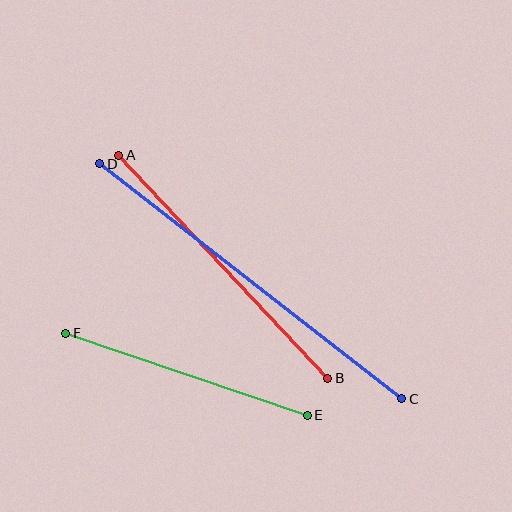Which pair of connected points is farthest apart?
Points C and D are farthest apart.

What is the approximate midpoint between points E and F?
The midpoint is at approximately (187, 374) pixels.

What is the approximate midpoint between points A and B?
The midpoint is at approximately (223, 267) pixels.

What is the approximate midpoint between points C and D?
The midpoint is at approximately (251, 281) pixels.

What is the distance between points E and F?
The distance is approximately 255 pixels.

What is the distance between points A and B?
The distance is approximately 306 pixels.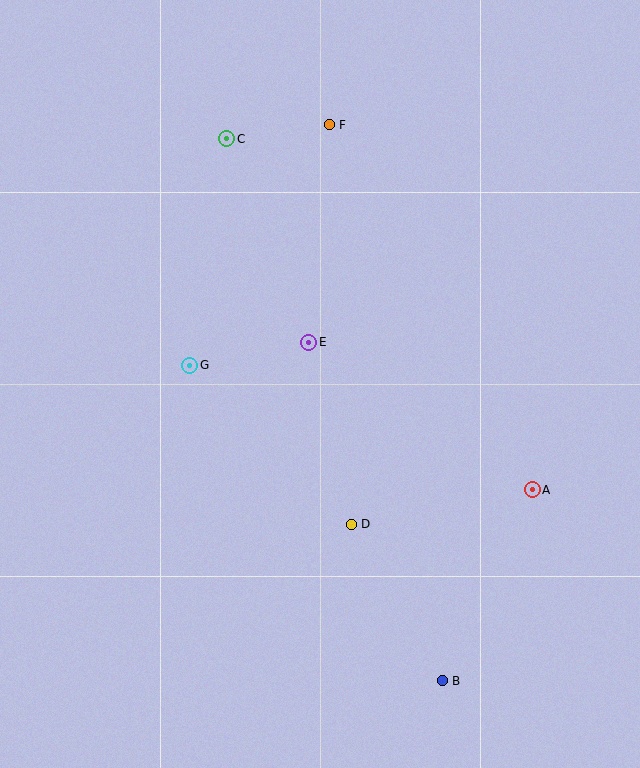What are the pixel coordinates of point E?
Point E is at (309, 342).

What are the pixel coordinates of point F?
Point F is at (329, 125).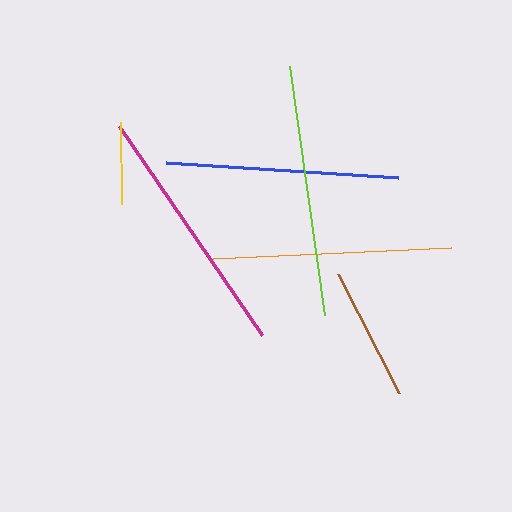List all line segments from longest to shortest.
From longest to shortest: magenta, lime, orange, blue, brown, yellow.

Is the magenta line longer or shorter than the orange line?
The magenta line is longer than the orange line.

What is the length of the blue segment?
The blue segment is approximately 233 pixels long.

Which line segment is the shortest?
The yellow line is the shortest at approximately 81 pixels.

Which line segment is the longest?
The magenta line is the longest at approximately 254 pixels.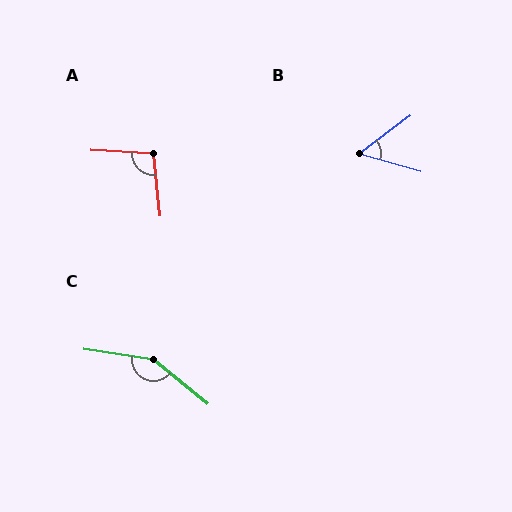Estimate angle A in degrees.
Approximately 99 degrees.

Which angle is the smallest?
B, at approximately 53 degrees.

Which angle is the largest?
C, at approximately 150 degrees.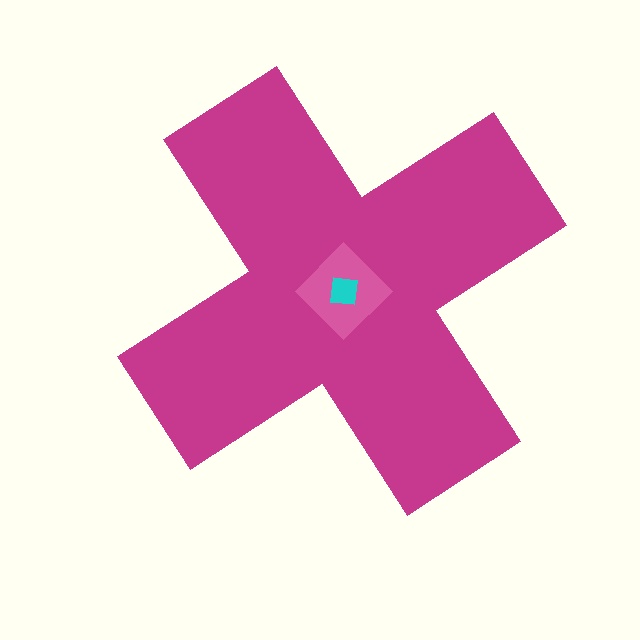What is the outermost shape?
The magenta cross.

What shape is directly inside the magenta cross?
The pink diamond.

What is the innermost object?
The cyan square.